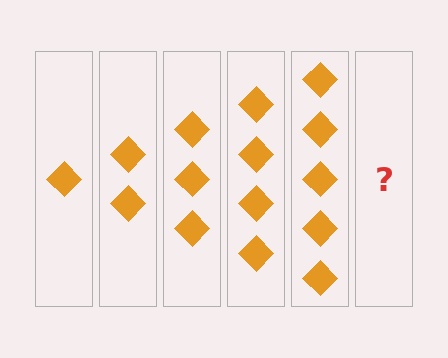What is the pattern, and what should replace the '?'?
The pattern is that each step adds one more diamond. The '?' should be 6 diamonds.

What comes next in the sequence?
The next element should be 6 diamonds.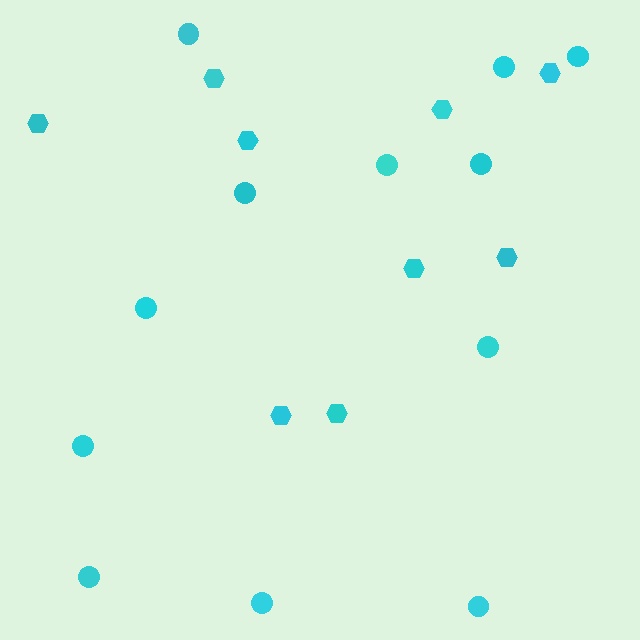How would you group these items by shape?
There are 2 groups: one group of circles (12) and one group of hexagons (9).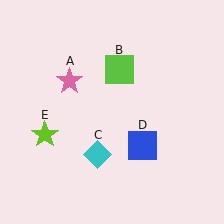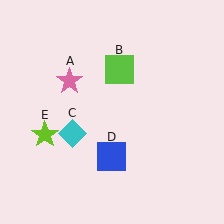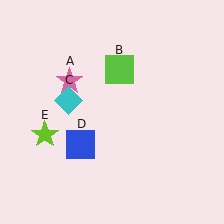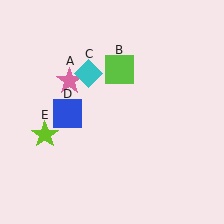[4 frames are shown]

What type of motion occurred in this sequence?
The cyan diamond (object C), blue square (object D) rotated clockwise around the center of the scene.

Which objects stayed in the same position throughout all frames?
Pink star (object A) and lime square (object B) and lime star (object E) remained stationary.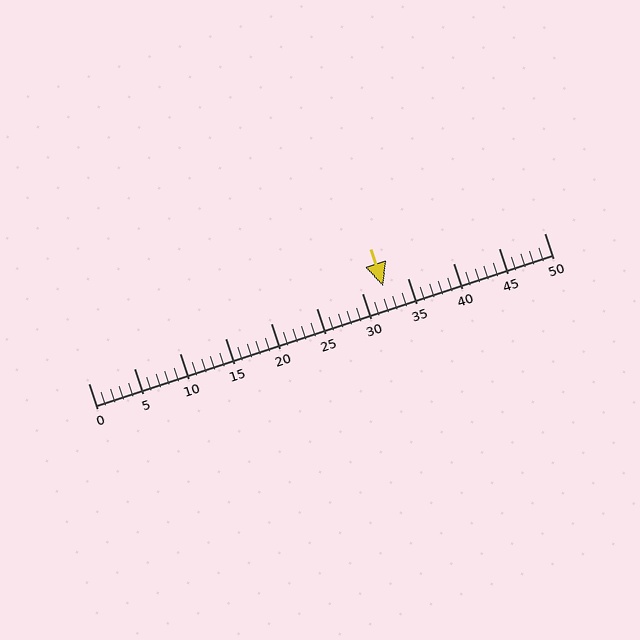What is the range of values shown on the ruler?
The ruler shows values from 0 to 50.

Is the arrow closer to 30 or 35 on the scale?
The arrow is closer to 30.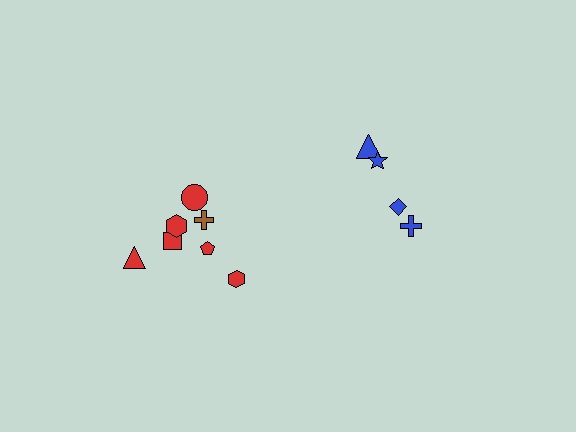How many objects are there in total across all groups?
There are 11 objects.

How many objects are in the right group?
There are 4 objects.